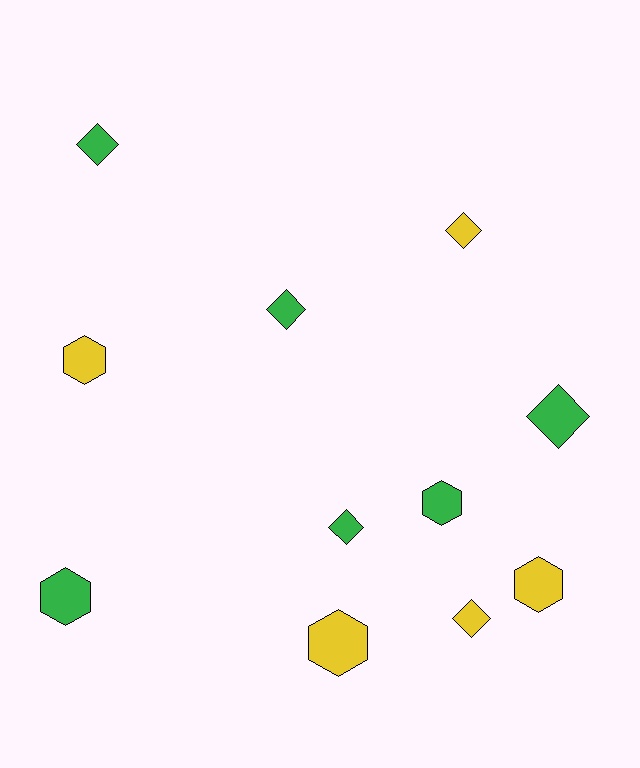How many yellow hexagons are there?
There are 3 yellow hexagons.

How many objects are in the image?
There are 11 objects.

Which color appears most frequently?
Green, with 6 objects.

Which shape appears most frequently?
Diamond, with 6 objects.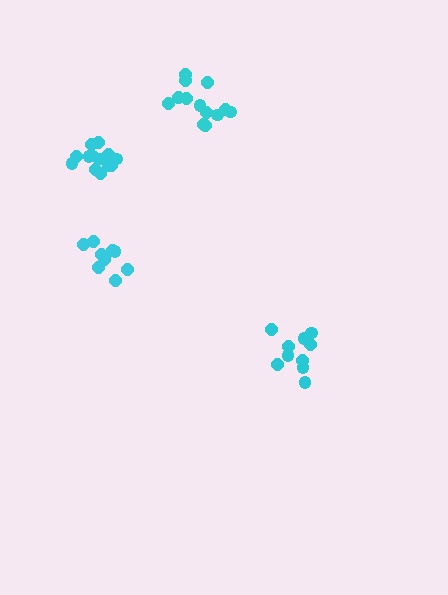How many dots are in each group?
Group 1: 10 dots, Group 2: 13 dots, Group 3: 13 dots, Group 4: 9 dots (45 total).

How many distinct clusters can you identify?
There are 4 distinct clusters.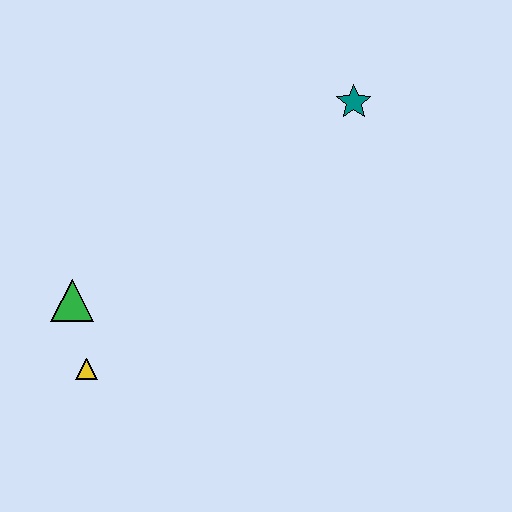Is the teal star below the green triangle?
No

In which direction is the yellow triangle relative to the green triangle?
The yellow triangle is below the green triangle.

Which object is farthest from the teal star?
The yellow triangle is farthest from the teal star.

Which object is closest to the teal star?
The green triangle is closest to the teal star.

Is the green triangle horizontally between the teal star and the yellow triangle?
No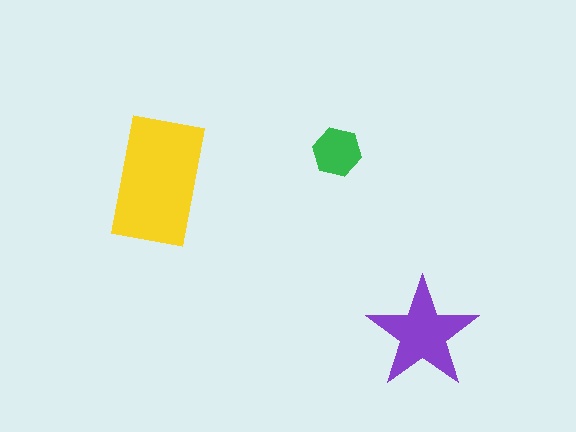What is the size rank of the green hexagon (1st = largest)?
3rd.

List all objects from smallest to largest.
The green hexagon, the purple star, the yellow rectangle.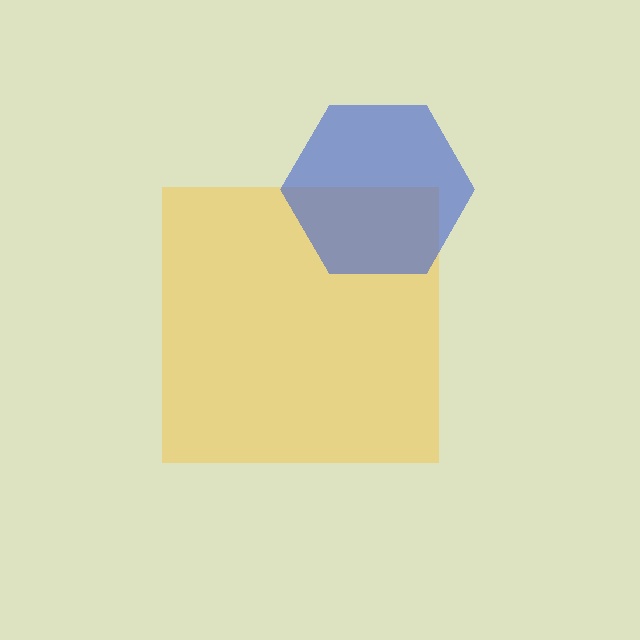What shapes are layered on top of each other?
The layered shapes are: a yellow square, a blue hexagon.